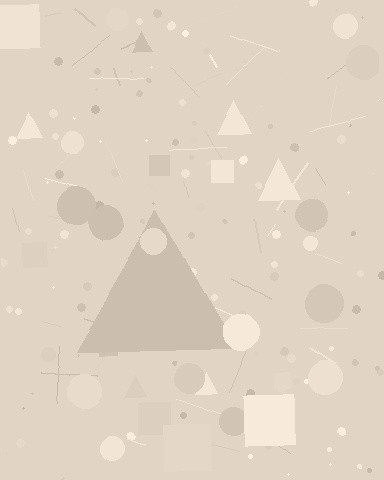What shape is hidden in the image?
A triangle is hidden in the image.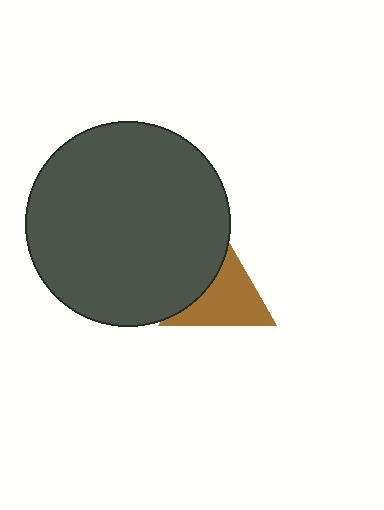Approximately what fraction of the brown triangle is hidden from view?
Roughly 36% of the brown triangle is hidden behind the dark gray circle.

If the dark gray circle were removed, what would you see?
You would see the complete brown triangle.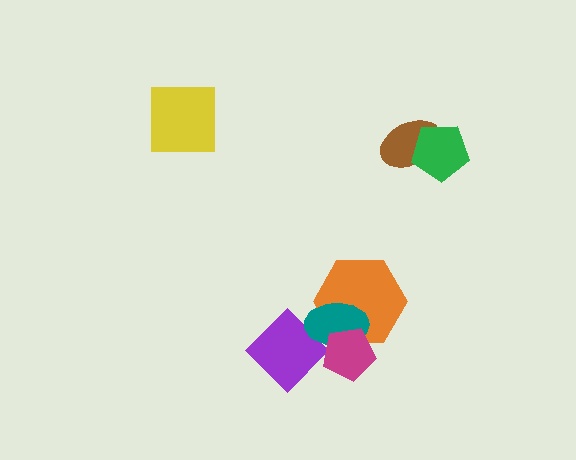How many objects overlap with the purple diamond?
2 objects overlap with the purple diamond.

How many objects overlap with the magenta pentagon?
3 objects overlap with the magenta pentagon.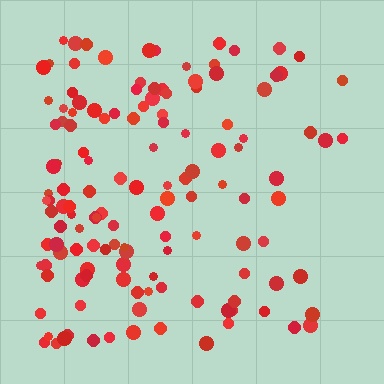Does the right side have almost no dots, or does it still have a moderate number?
Still a moderate number, just noticeably fewer than the left.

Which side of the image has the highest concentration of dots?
The left.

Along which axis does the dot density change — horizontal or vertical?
Horizontal.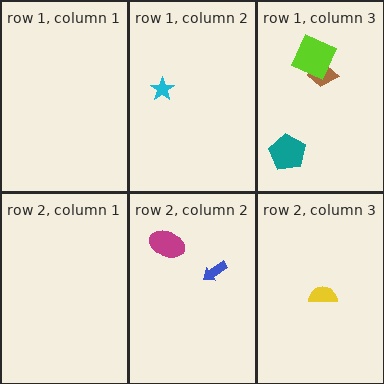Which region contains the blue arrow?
The row 2, column 2 region.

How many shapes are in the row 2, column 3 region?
1.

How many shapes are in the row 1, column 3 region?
3.